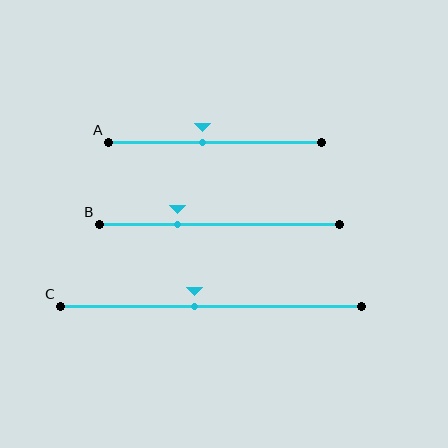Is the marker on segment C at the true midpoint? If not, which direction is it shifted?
No, the marker on segment C is shifted to the left by about 5% of the segment length.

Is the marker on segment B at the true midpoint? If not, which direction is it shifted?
No, the marker on segment B is shifted to the left by about 18% of the segment length.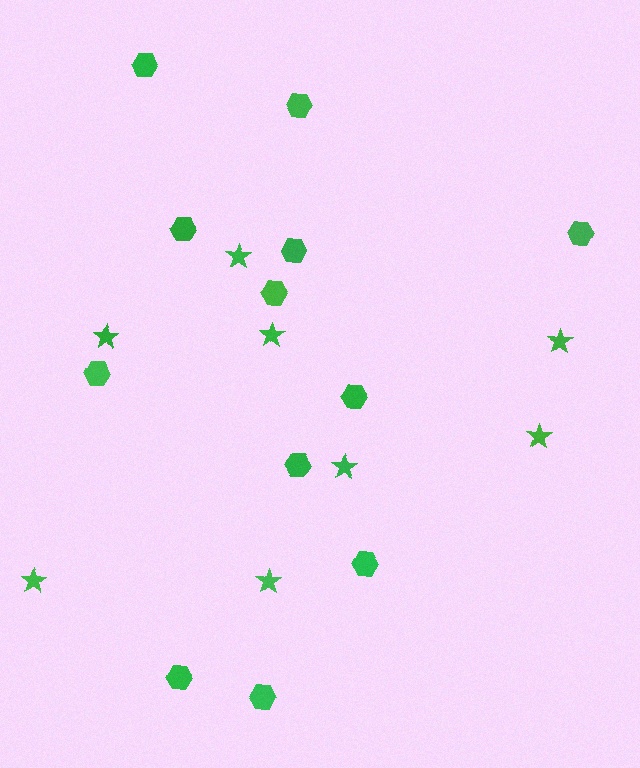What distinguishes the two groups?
There are 2 groups: one group of stars (8) and one group of hexagons (12).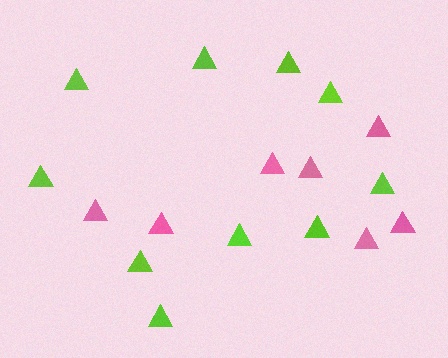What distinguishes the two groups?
There are 2 groups: one group of pink triangles (7) and one group of lime triangles (10).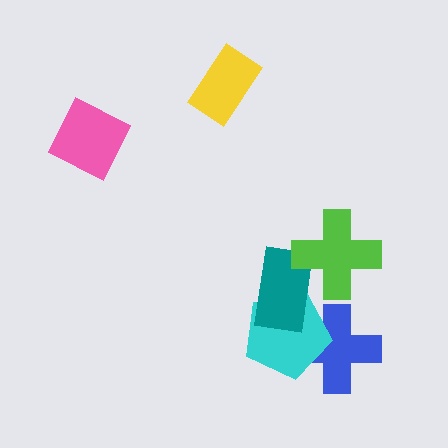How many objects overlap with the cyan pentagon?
2 objects overlap with the cyan pentagon.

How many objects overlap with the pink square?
0 objects overlap with the pink square.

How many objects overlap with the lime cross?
1 object overlaps with the lime cross.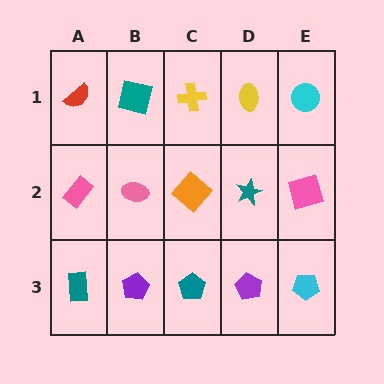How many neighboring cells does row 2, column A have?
3.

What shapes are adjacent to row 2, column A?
A red semicircle (row 1, column A), a teal rectangle (row 3, column A), a pink ellipse (row 2, column B).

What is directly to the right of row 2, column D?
A pink square.